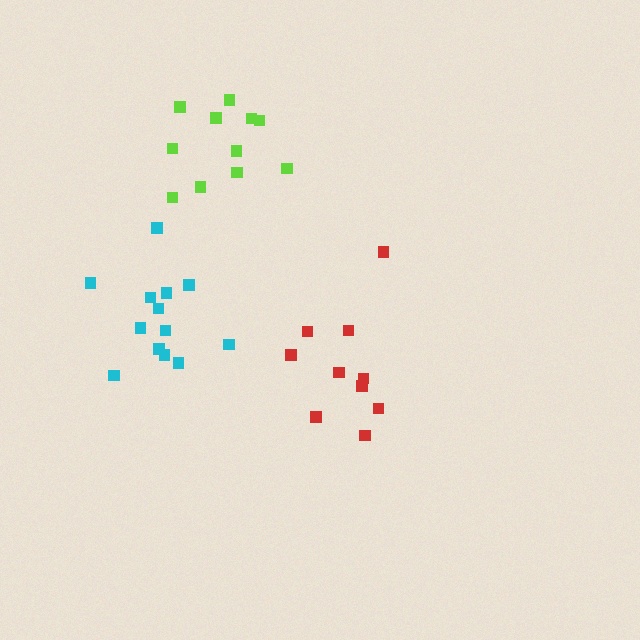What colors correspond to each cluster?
The clusters are colored: red, cyan, lime.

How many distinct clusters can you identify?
There are 3 distinct clusters.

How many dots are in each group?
Group 1: 10 dots, Group 2: 13 dots, Group 3: 11 dots (34 total).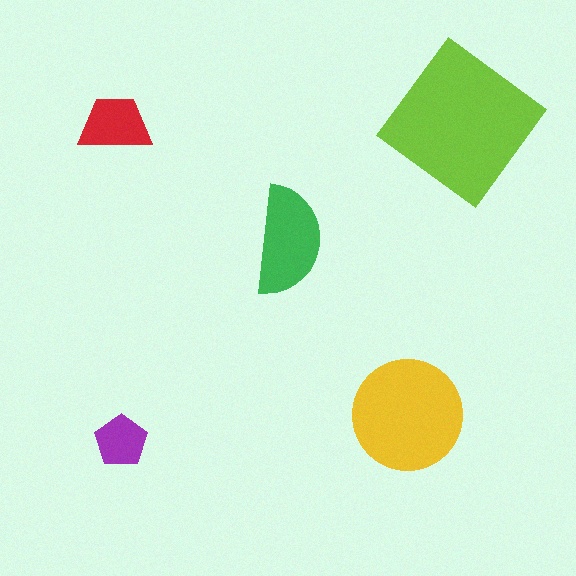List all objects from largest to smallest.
The lime diamond, the yellow circle, the green semicircle, the red trapezoid, the purple pentagon.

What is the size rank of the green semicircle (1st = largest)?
3rd.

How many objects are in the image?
There are 5 objects in the image.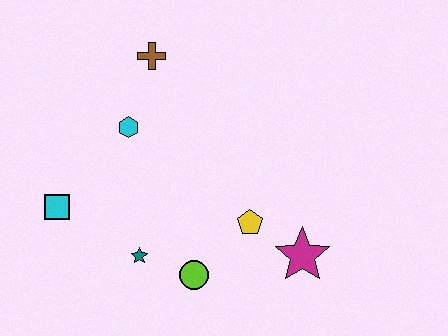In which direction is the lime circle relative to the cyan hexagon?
The lime circle is below the cyan hexagon.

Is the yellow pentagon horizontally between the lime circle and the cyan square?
No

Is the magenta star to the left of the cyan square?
No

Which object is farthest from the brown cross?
The magenta star is farthest from the brown cross.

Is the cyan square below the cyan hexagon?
Yes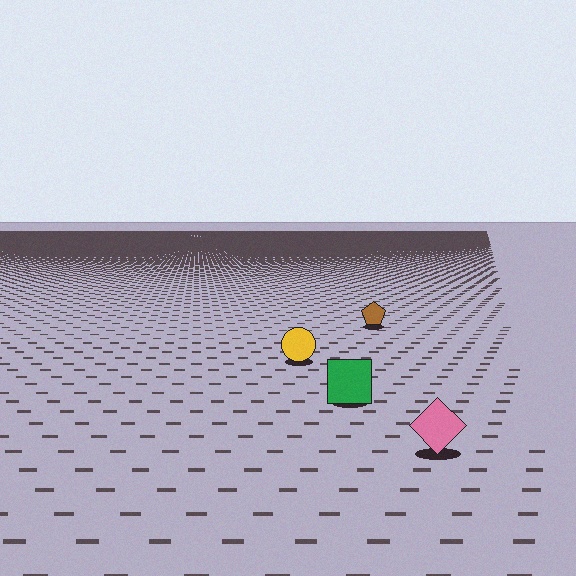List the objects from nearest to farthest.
From nearest to farthest: the pink diamond, the green square, the yellow circle, the brown pentagon.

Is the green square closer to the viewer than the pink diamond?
No. The pink diamond is closer — you can tell from the texture gradient: the ground texture is coarser near it.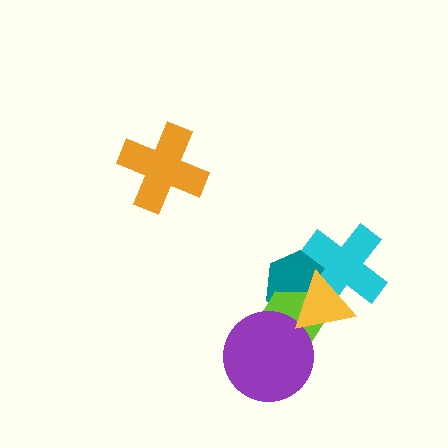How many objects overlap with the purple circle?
1 object overlaps with the purple circle.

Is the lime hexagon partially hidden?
Yes, it is partially covered by another shape.